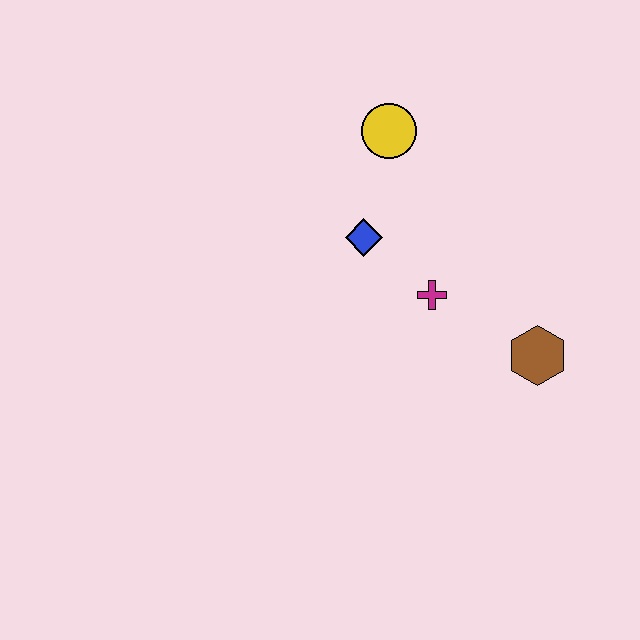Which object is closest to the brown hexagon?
The magenta cross is closest to the brown hexagon.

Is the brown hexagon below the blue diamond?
Yes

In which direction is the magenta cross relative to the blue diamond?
The magenta cross is to the right of the blue diamond.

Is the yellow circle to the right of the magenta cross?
No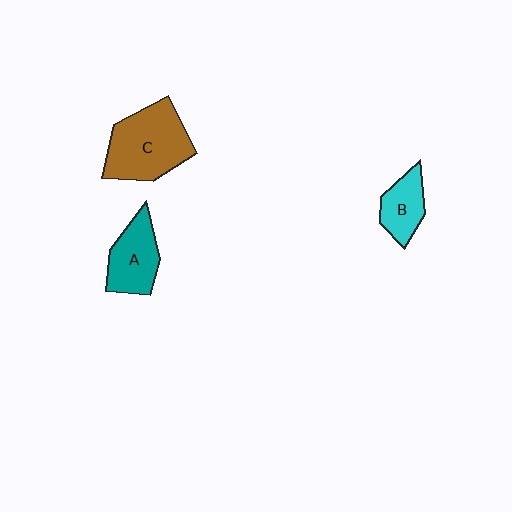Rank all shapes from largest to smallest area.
From largest to smallest: C (brown), A (teal), B (cyan).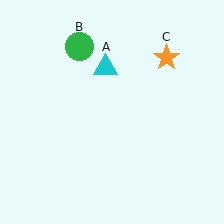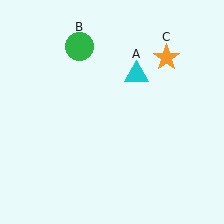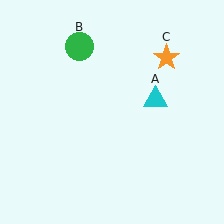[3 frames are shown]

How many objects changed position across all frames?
1 object changed position: cyan triangle (object A).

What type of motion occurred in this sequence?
The cyan triangle (object A) rotated clockwise around the center of the scene.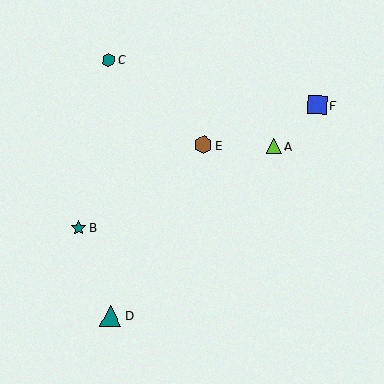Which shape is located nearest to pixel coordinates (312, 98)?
The blue square (labeled F) at (317, 105) is nearest to that location.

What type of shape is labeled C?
Shape C is a teal hexagon.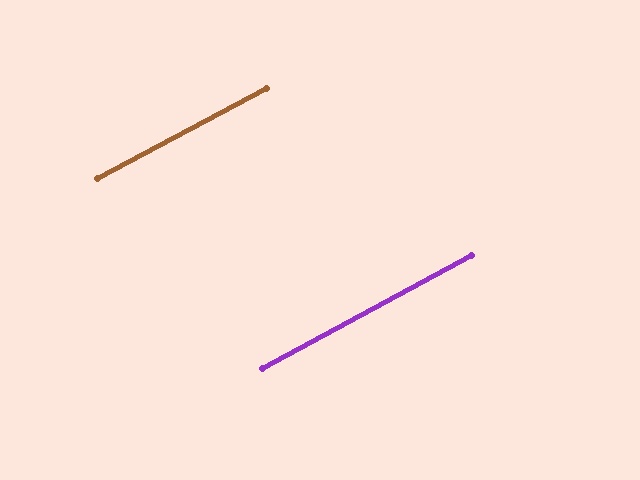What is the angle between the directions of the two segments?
Approximately 1 degree.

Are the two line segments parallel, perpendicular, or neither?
Parallel — their directions differ by only 0.5°.